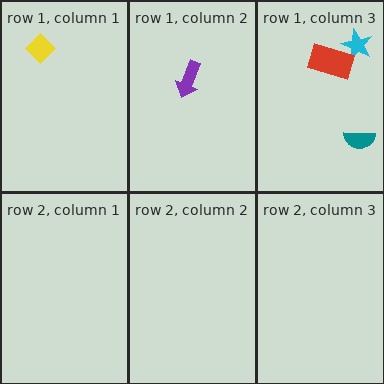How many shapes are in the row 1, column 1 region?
1.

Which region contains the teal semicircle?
The row 1, column 3 region.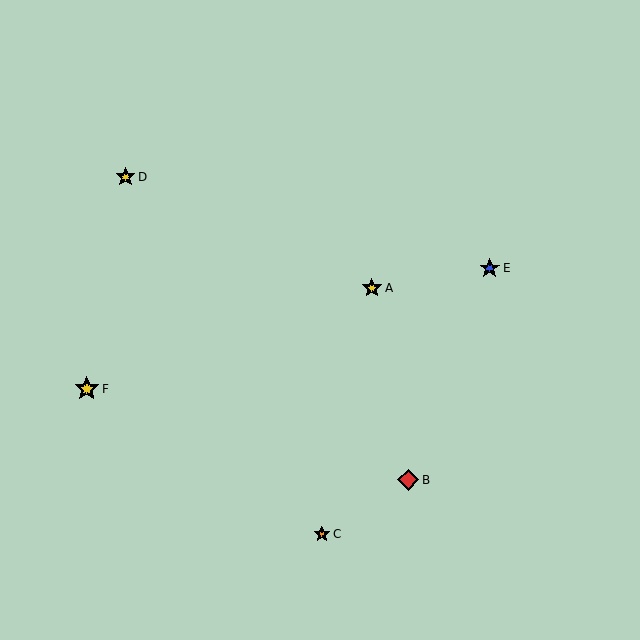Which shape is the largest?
The yellow star (labeled F) is the largest.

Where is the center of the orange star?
The center of the orange star is at (322, 534).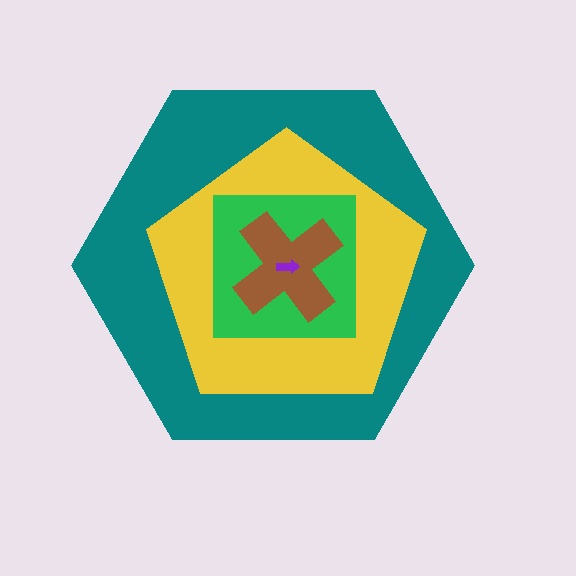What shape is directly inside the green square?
The brown cross.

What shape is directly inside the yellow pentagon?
The green square.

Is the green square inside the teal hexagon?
Yes.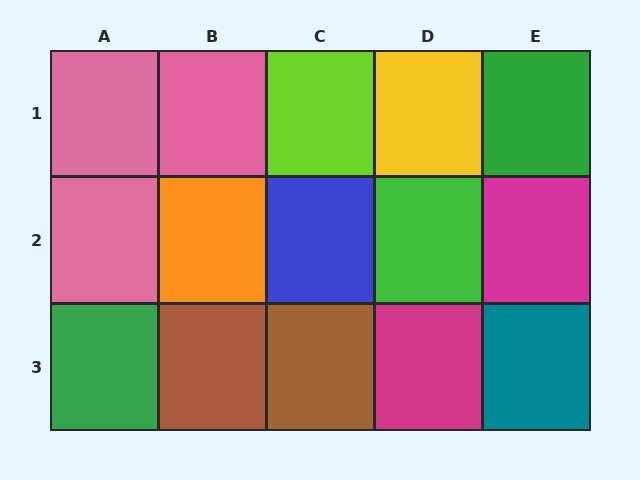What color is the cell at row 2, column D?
Green.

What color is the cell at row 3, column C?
Brown.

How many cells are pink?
3 cells are pink.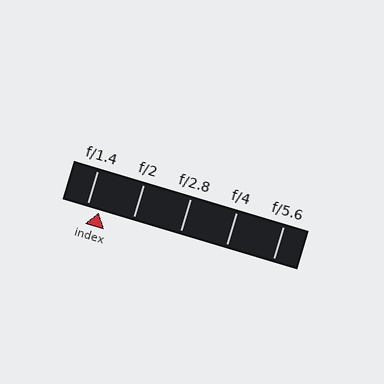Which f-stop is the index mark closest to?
The index mark is closest to f/1.4.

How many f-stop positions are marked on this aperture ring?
There are 5 f-stop positions marked.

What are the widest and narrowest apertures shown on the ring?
The widest aperture shown is f/1.4 and the narrowest is f/5.6.